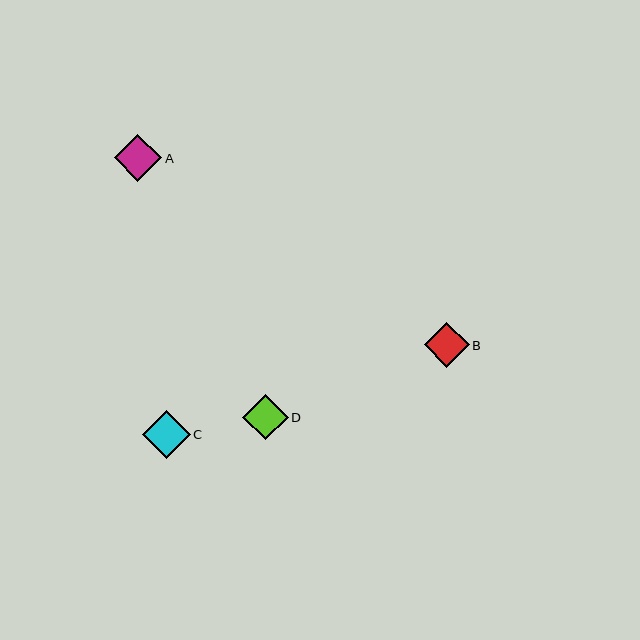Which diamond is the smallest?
Diamond B is the smallest with a size of approximately 45 pixels.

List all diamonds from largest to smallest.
From largest to smallest: C, A, D, B.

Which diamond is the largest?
Diamond C is the largest with a size of approximately 48 pixels.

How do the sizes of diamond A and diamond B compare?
Diamond A and diamond B are approximately the same size.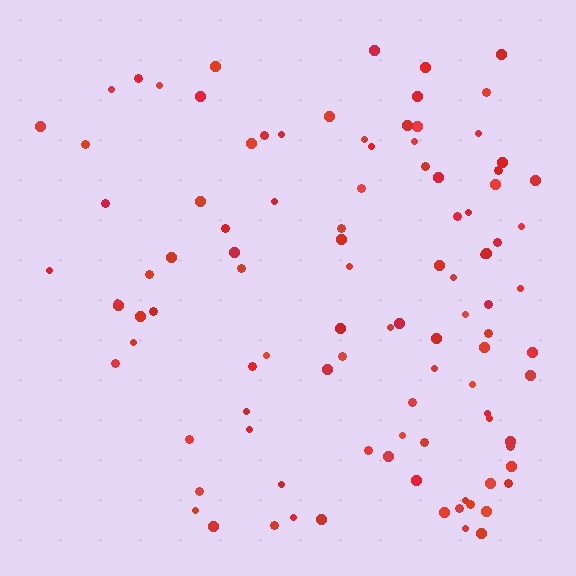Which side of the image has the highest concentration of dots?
The right.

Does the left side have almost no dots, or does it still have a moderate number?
Still a moderate number, just noticeably fewer than the right.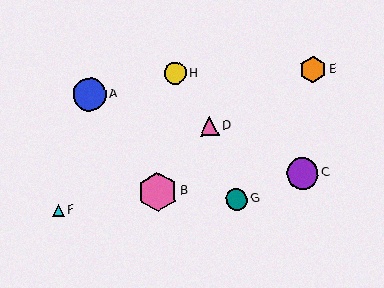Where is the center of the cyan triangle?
The center of the cyan triangle is at (58, 210).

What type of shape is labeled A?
Shape A is a blue circle.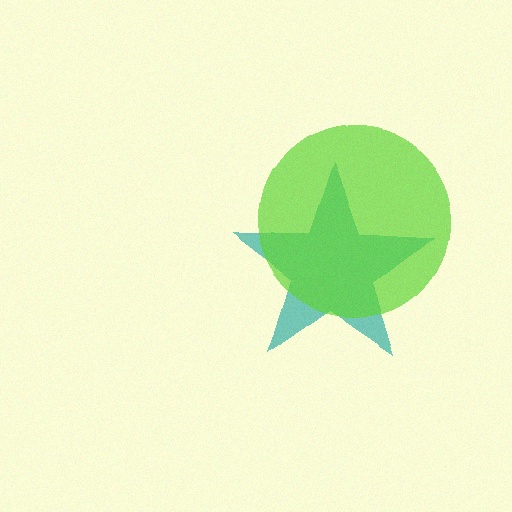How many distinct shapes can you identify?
There are 2 distinct shapes: a teal star, a lime circle.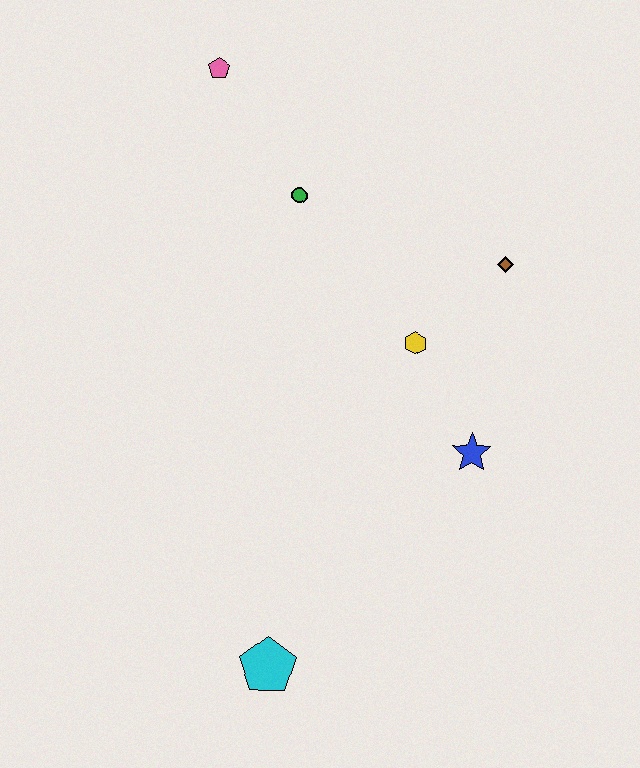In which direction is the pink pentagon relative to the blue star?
The pink pentagon is above the blue star.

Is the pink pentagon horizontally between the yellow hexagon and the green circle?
No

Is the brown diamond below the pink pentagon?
Yes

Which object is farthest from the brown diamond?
The cyan pentagon is farthest from the brown diamond.